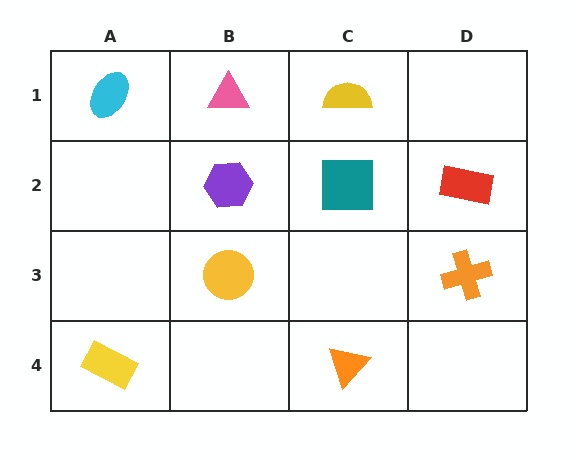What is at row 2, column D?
A red rectangle.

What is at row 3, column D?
An orange cross.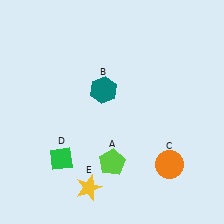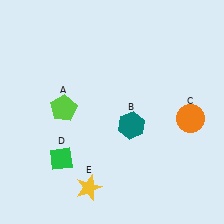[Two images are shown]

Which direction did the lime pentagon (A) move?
The lime pentagon (A) moved up.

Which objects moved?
The objects that moved are: the lime pentagon (A), the teal hexagon (B), the orange circle (C).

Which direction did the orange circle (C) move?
The orange circle (C) moved up.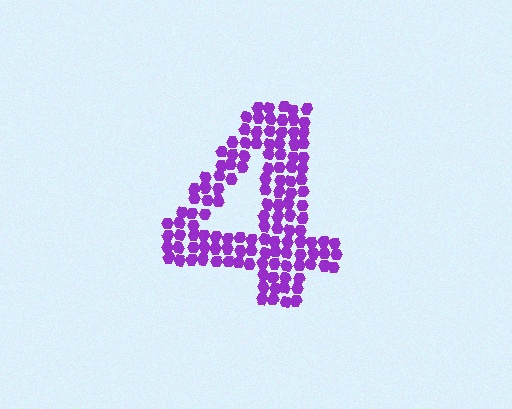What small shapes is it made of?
It is made of small hexagons.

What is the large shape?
The large shape is the digit 4.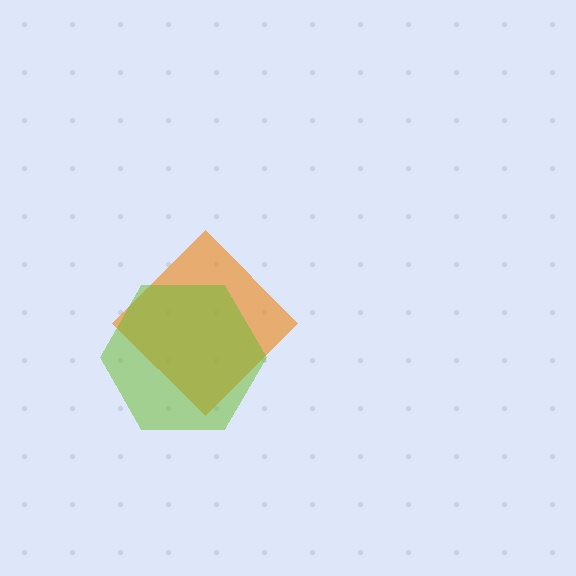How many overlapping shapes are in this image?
There are 2 overlapping shapes in the image.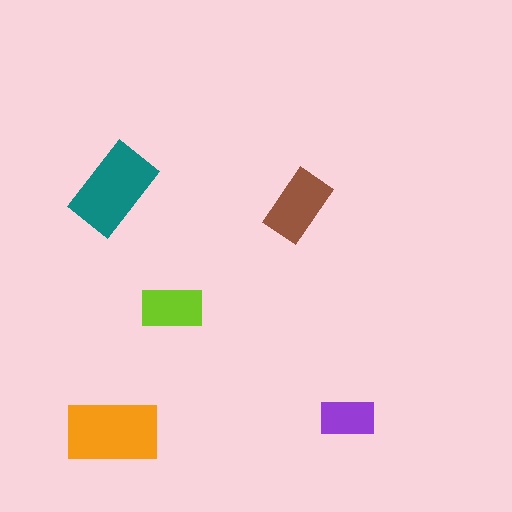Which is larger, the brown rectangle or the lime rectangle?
The brown one.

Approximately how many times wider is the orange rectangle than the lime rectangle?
About 1.5 times wider.